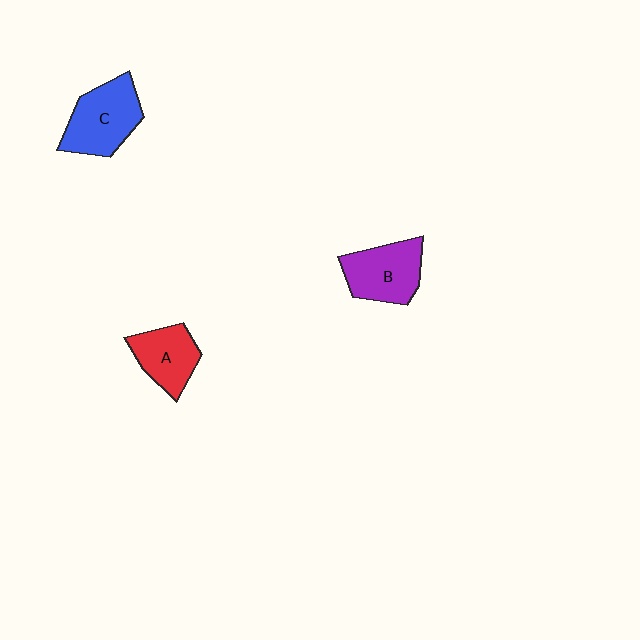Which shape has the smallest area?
Shape A (red).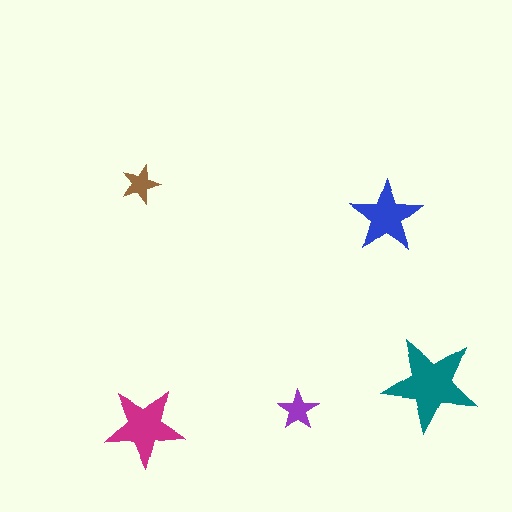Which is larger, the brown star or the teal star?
The teal one.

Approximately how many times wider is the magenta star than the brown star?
About 2 times wider.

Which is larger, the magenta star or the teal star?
The teal one.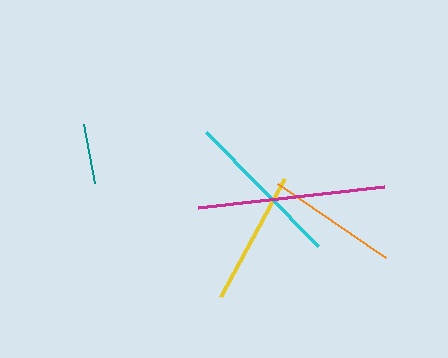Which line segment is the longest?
The magenta line is the longest at approximately 188 pixels.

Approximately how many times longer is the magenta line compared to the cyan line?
The magenta line is approximately 1.2 times the length of the cyan line.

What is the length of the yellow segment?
The yellow segment is approximately 134 pixels long.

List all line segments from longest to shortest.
From longest to shortest: magenta, cyan, yellow, orange, teal.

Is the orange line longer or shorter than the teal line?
The orange line is longer than the teal line.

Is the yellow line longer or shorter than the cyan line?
The cyan line is longer than the yellow line.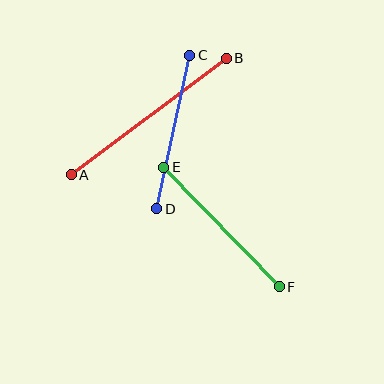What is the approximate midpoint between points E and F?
The midpoint is at approximately (221, 227) pixels.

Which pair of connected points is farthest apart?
Points A and B are farthest apart.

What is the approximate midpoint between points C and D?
The midpoint is at approximately (173, 132) pixels.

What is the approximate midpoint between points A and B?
The midpoint is at approximately (149, 117) pixels.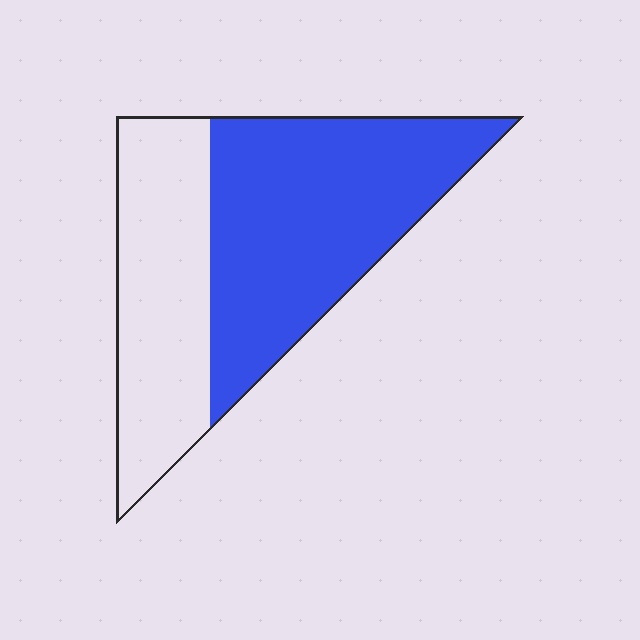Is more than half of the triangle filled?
Yes.